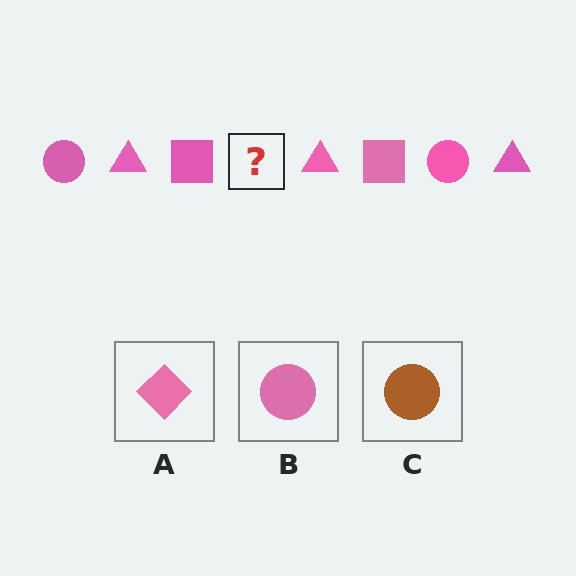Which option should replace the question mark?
Option B.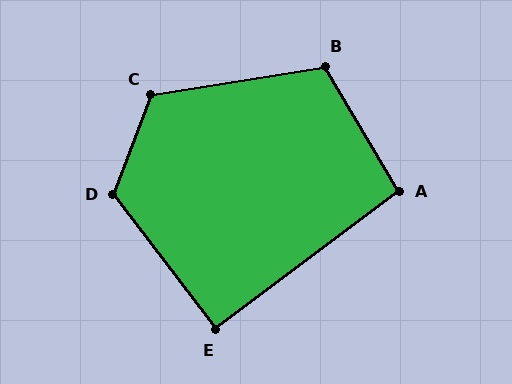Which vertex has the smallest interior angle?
E, at approximately 91 degrees.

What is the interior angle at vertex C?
Approximately 120 degrees (obtuse).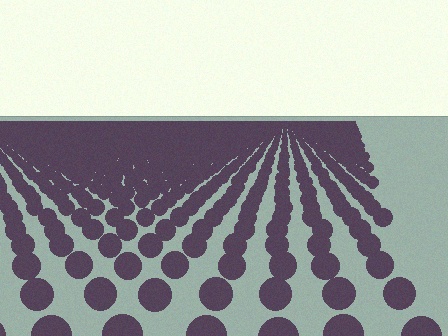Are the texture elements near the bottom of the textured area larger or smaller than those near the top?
Larger. Near the bottom, elements are closer to the viewer and appear at a bigger on-screen size.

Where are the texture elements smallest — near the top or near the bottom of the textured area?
Near the top.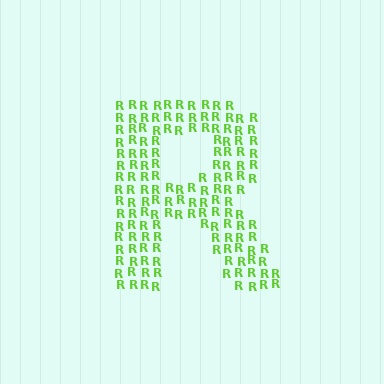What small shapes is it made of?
It is made of small letter R's.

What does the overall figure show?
The overall figure shows the letter R.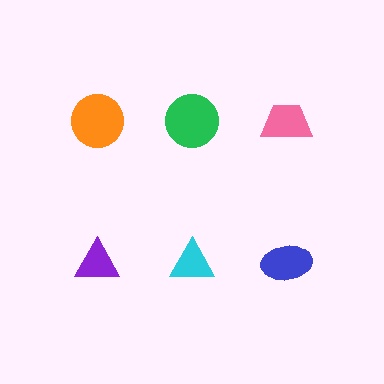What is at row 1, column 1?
An orange circle.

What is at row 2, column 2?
A cyan triangle.